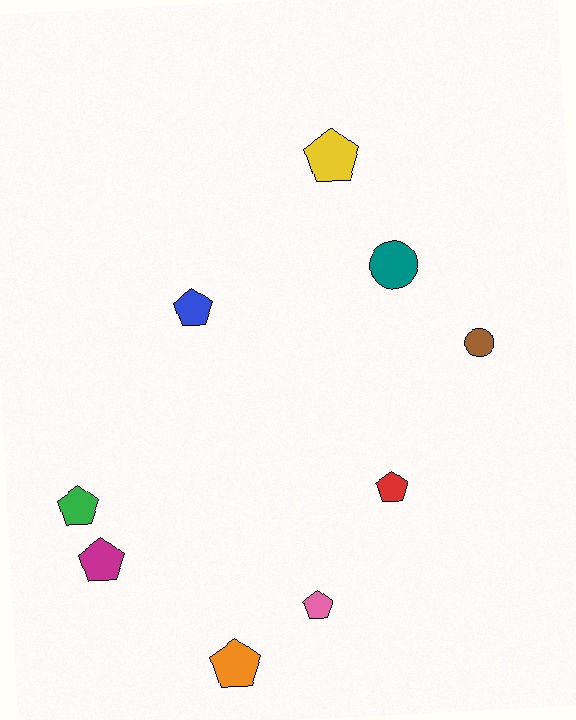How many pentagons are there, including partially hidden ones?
There are 7 pentagons.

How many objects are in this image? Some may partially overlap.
There are 9 objects.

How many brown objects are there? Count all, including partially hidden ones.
There is 1 brown object.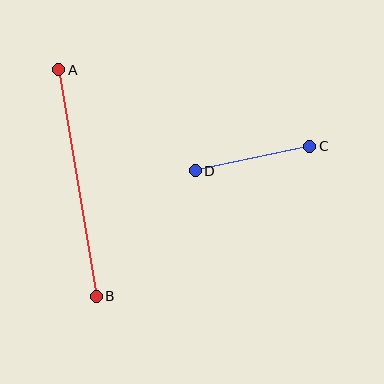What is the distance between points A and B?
The distance is approximately 229 pixels.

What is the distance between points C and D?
The distance is approximately 117 pixels.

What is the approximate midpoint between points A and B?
The midpoint is at approximately (77, 183) pixels.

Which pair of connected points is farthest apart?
Points A and B are farthest apart.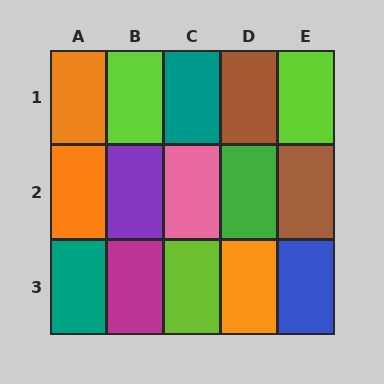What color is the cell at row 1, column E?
Lime.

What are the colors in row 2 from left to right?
Orange, purple, pink, green, brown.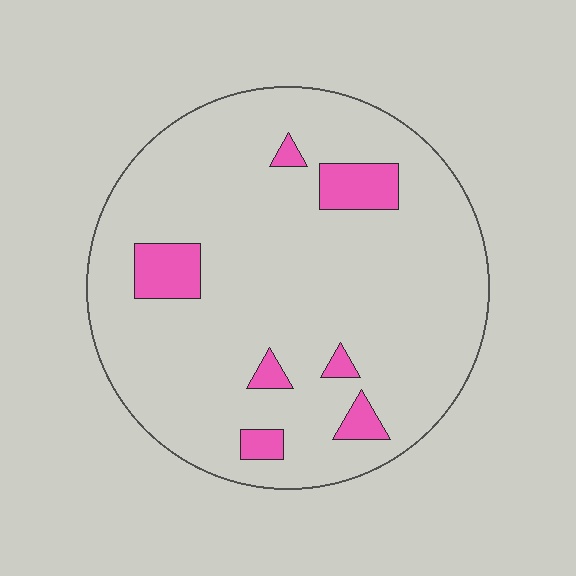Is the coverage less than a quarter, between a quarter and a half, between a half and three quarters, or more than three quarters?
Less than a quarter.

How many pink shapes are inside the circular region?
7.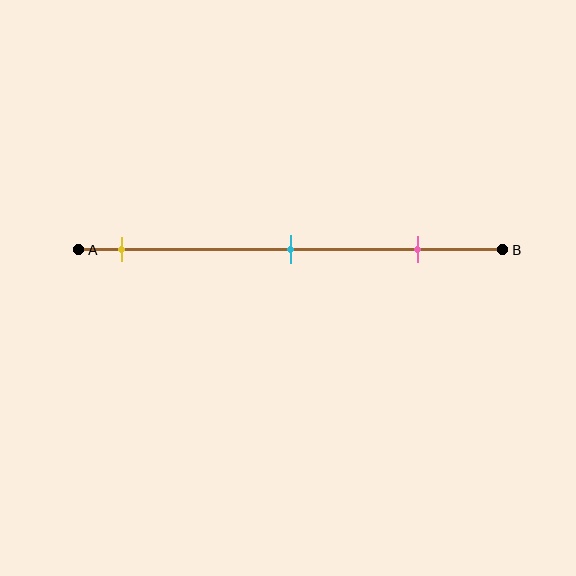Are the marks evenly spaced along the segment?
Yes, the marks are approximately evenly spaced.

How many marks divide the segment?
There are 3 marks dividing the segment.